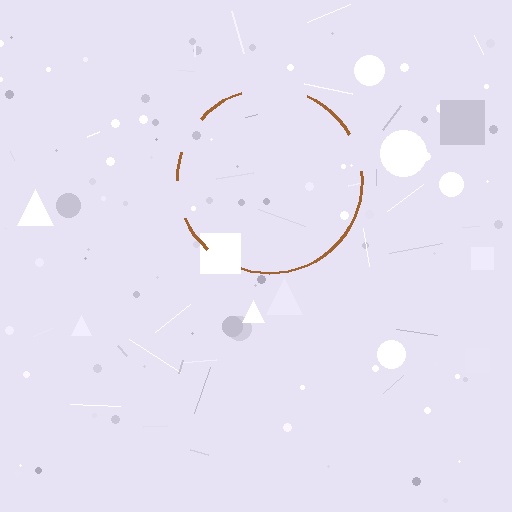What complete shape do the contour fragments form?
The contour fragments form a circle.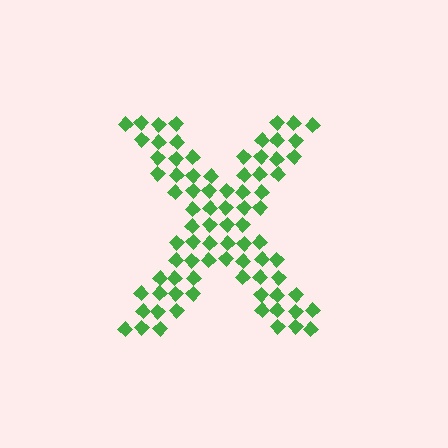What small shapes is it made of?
It is made of small diamonds.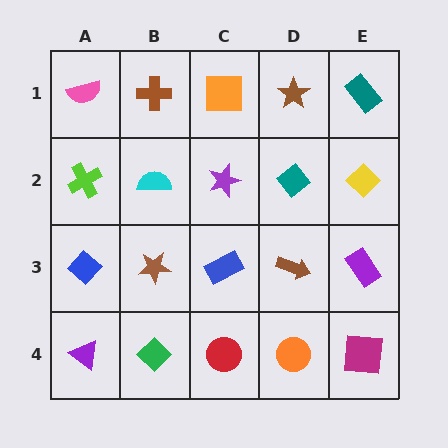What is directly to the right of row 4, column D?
A magenta square.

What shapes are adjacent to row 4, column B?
A brown star (row 3, column B), a purple triangle (row 4, column A), a red circle (row 4, column C).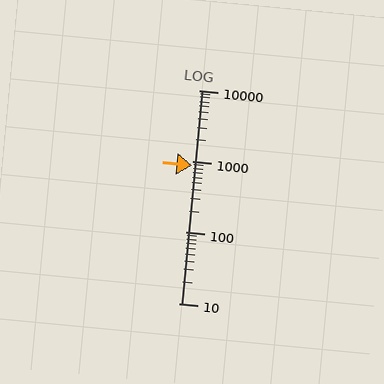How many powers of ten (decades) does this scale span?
The scale spans 3 decades, from 10 to 10000.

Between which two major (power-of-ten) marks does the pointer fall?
The pointer is between 100 and 1000.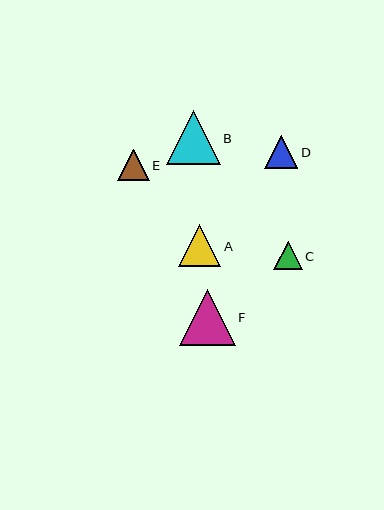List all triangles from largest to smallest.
From largest to smallest: F, B, A, D, E, C.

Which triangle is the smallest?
Triangle C is the smallest with a size of approximately 28 pixels.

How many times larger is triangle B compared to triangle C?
Triangle B is approximately 1.9 times the size of triangle C.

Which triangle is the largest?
Triangle F is the largest with a size of approximately 56 pixels.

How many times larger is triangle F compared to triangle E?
Triangle F is approximately 1.8 times the size of triangle E.